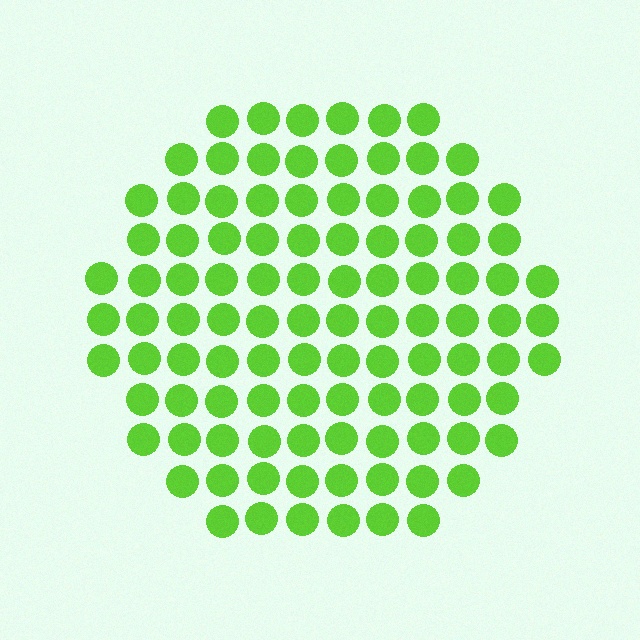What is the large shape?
The large shape is a circle.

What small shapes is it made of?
It is made of small circles.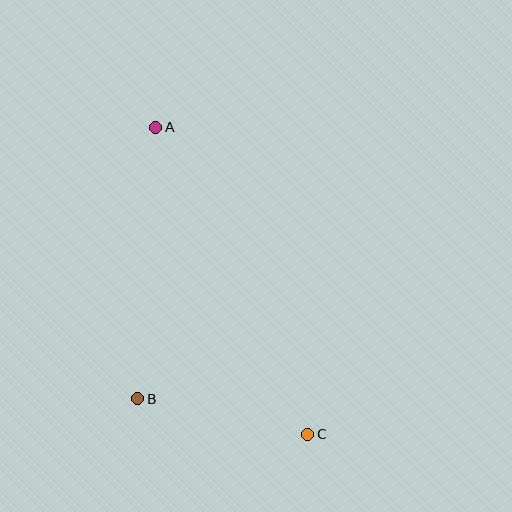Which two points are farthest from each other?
Points A and C are farthest from each other.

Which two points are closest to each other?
Points B and C are closest to each other.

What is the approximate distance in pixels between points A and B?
The distance between A and B is approximately 272 pixels.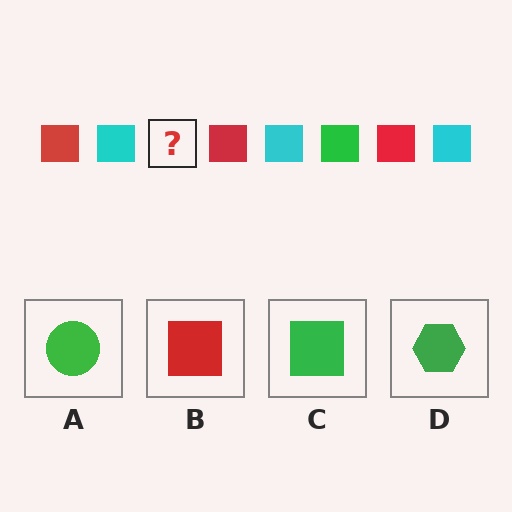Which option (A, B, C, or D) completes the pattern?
C.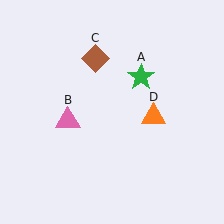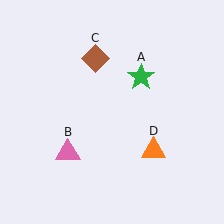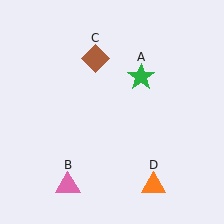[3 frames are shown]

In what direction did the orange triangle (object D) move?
The orange triangle (object D) moved down.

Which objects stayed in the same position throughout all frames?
Green star (object A) and brown diamond (object C) remained stationary.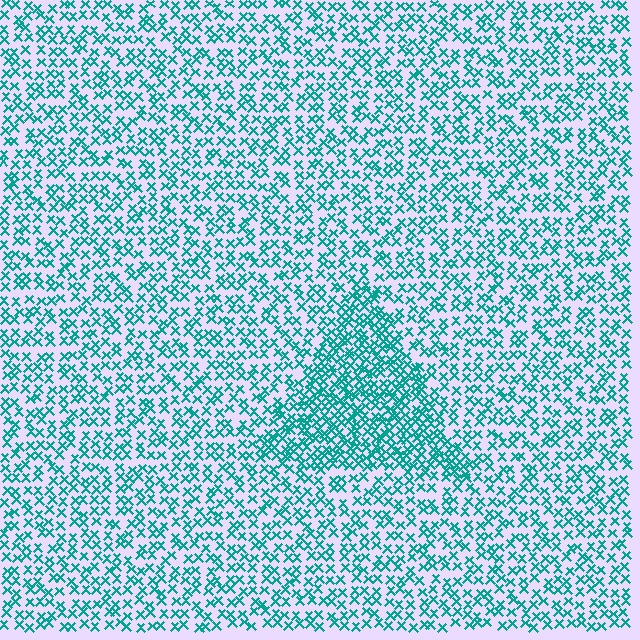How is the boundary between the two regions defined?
The boundary is defined by a change in element density (approximately 1.9x ratio). All elements are the same color, size, and shape.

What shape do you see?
I see a triangle.